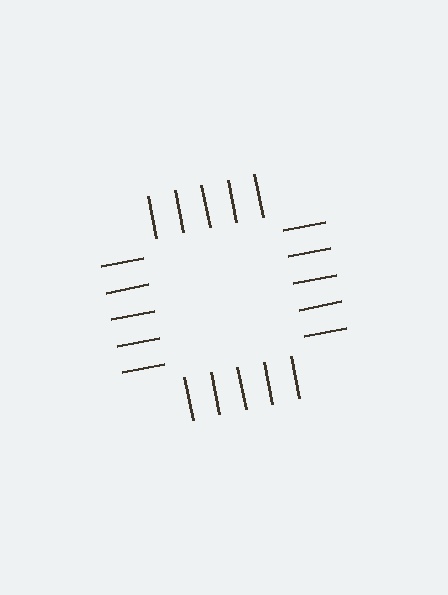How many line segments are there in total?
20 — 5 along each of the 4 edges.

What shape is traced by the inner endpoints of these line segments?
An illusory square — the line segments terminate on its edges but no continuous stroke is drawn.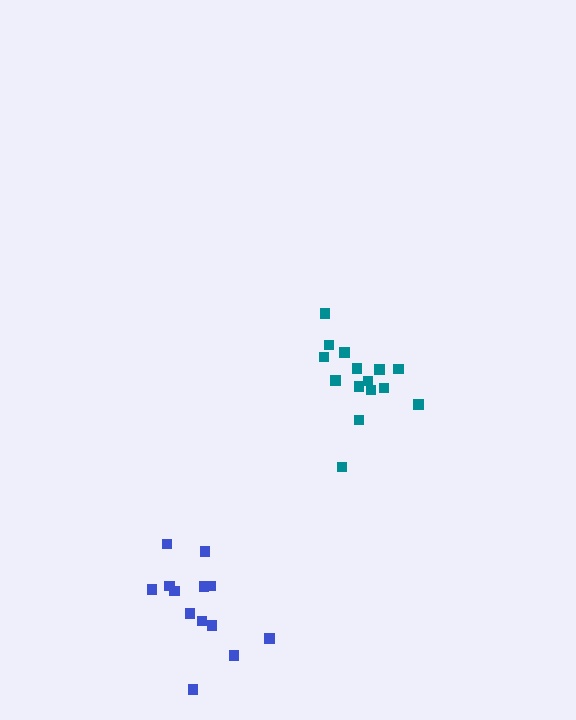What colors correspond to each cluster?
The clusters are colored: blue, teal.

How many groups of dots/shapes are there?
There are 2 groups.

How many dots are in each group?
Group 1: 13 dots, Group 2: 15 dots (28 total).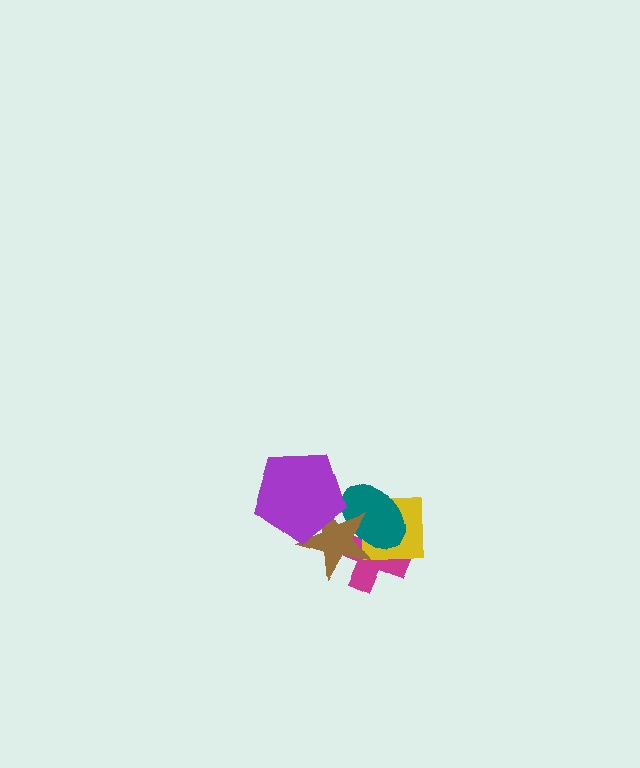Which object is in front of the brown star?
The purple pentagon is in front of the brown star.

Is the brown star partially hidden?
Yes, it is partially covered by another shape.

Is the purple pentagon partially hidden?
No, no other shape covers it.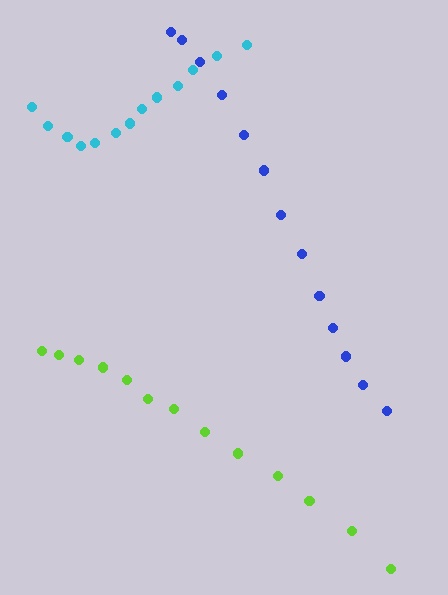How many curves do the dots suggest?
There are 3 distinct paths.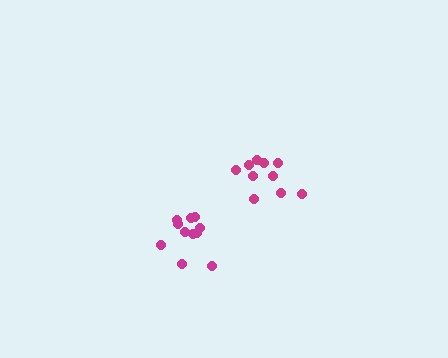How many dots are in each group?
Group 1: 10 dots, Group 2: 11 dots (21 total).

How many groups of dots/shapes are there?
There are 2 groups.